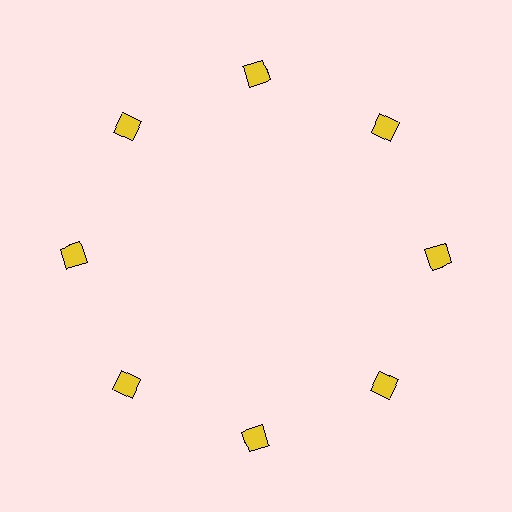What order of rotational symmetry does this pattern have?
This pattern has 8-fold rotational symmetry.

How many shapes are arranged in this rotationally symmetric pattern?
There are 8 shapes, arranged in 8 groups of 1.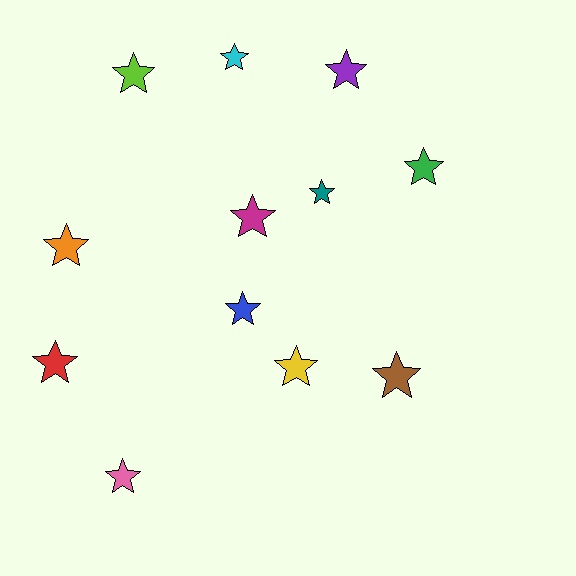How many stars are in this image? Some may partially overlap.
There are 12 stars.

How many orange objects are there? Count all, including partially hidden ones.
There is 1 orange object.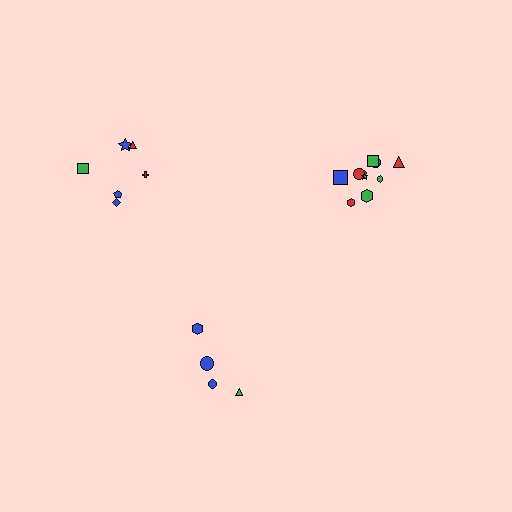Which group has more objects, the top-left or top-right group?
The top-right group.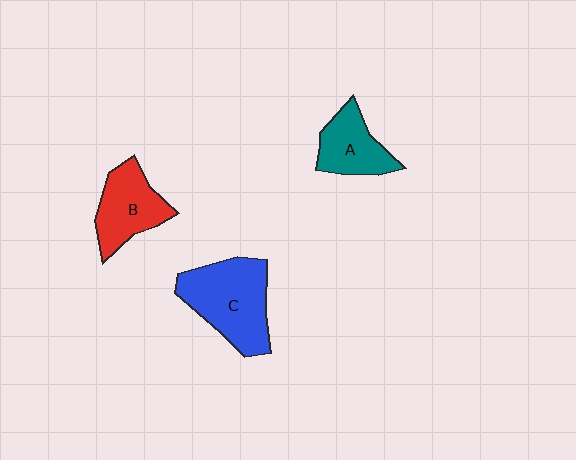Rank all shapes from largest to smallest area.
From largest to smallest: C (blue), B (red), A (teal).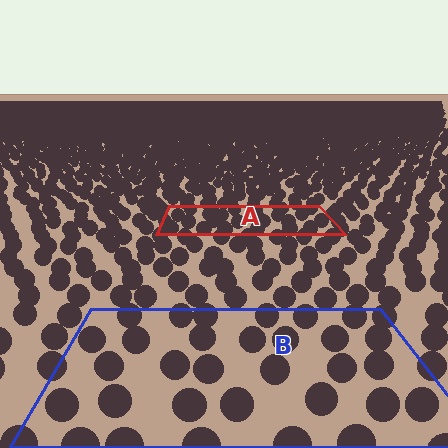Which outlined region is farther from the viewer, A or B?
Region A is farther from the viewer — the texture elements inside it appear smaller and more densely packed.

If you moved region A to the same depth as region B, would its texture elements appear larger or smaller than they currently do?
They would appear larger. At a closer depth, the same texture elements are projected at a bigger on-screen size.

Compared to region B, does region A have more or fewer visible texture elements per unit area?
Region A has more texture elements per unit area — they are packed more densely because it is farther away.